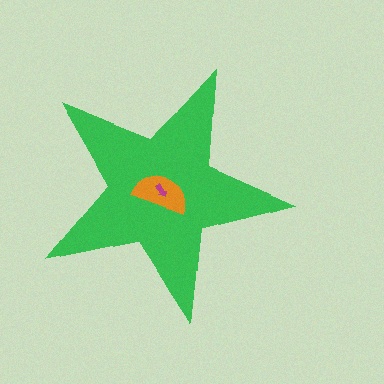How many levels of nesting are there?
3.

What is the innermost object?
The magenta arrow.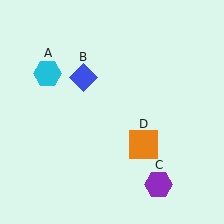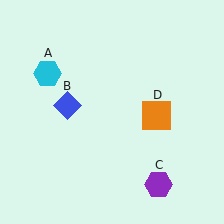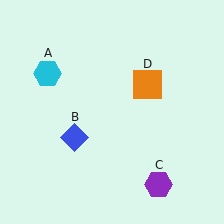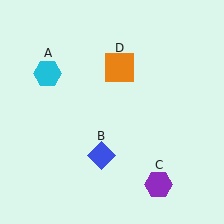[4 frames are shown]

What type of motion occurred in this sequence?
The blue diamond (object B), orange square (object D) rotated counterclockwise around the center of the scene.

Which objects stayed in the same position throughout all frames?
Cyan hexagon (object A) and purple hexagon (object C) remained stationary.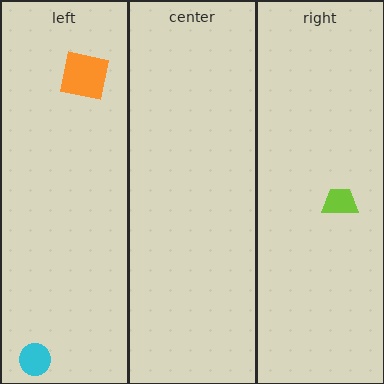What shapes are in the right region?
The lime trapezoid.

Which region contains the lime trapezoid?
The right region.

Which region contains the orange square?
The left region.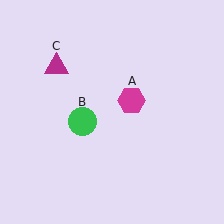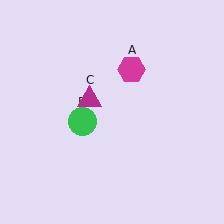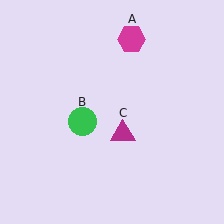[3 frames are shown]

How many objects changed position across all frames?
2 objects changed position: magenta hexagon (object A), magenta triangle (object C).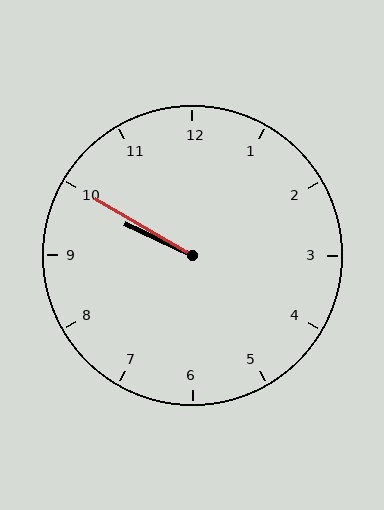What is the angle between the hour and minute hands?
Approximately 5 degrees.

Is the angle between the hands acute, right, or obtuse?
It is acute.